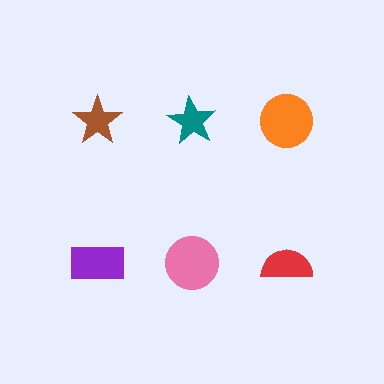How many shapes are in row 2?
3 shapes.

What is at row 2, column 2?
A pink circle.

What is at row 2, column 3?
A red semicircle.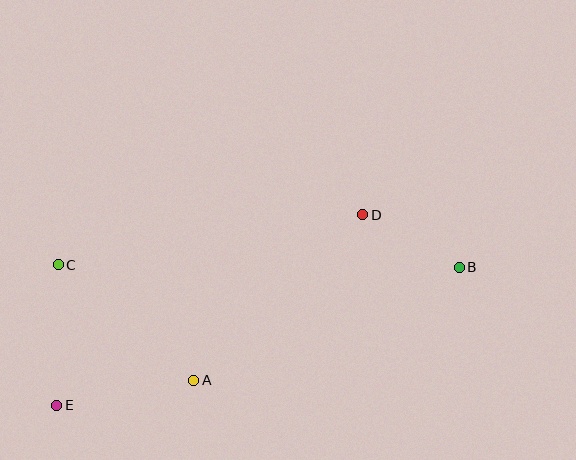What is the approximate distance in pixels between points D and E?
The distance between D and E is approximately 360 pixels.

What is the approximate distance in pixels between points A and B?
The distance between A and B is approximately 289 pixels.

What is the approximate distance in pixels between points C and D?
The distance between C and D is approximately 309 pixels.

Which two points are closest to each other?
Points B and D are closest to each other.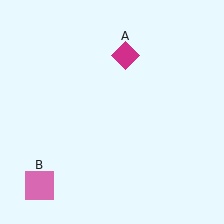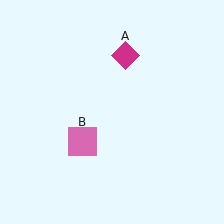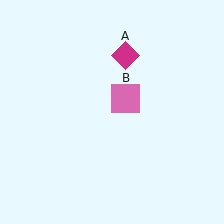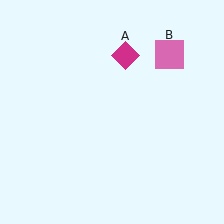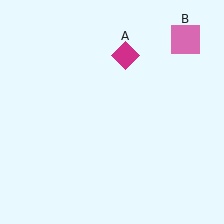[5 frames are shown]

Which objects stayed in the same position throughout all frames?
Magenta diamond (object A) remained stationary.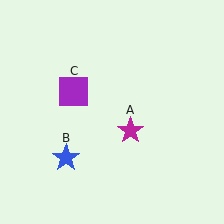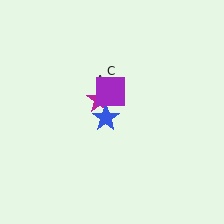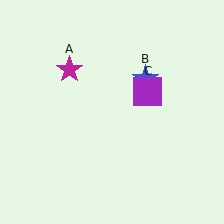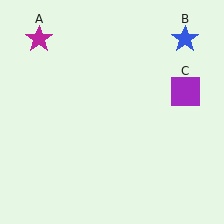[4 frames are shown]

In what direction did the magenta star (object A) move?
The magenta star (object A) moved up and to the left.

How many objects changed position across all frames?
3 objects changed position: magenta star (object A), blue star (object B), purple square (object C).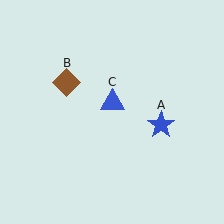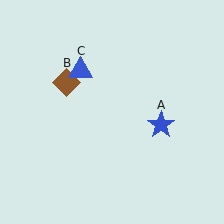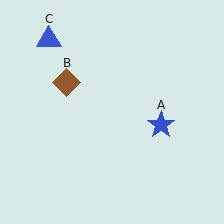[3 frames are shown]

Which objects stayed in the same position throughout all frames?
Blue star (object A) and brown diamond (object B) remained stationary.